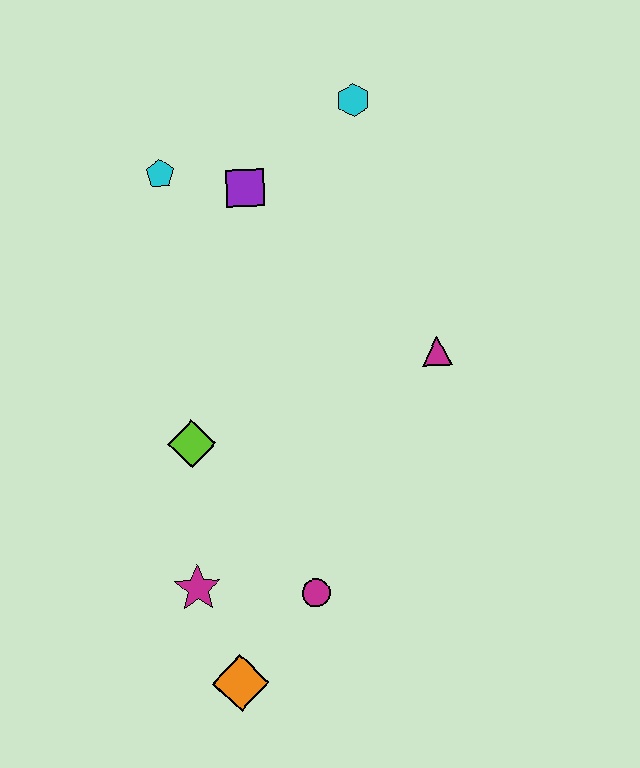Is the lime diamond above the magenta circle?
Yes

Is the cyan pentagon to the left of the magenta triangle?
Yes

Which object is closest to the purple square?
The cyan pentagon is closest to the purple square.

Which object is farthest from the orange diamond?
The cyan hexagon is farthest from the orange diamond.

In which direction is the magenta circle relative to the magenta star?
The magenta circle is to the right of the magenta star.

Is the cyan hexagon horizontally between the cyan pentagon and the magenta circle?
No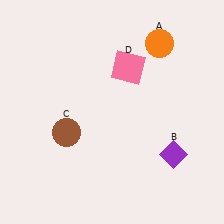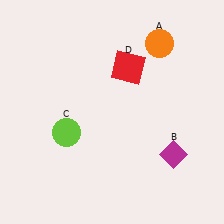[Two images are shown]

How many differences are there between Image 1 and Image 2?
There are 3 differences between the two images.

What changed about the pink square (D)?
In Image 1, D is pink. In Image 2, it changed to red.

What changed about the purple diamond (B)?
In Image 1, B is purple. In Image 2, it changed to magenta.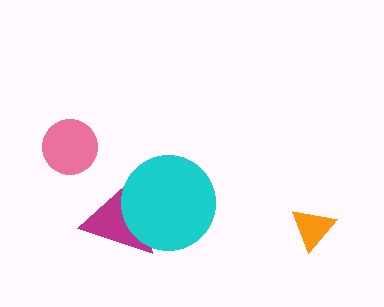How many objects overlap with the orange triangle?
0 objects overlap with the orange triangle.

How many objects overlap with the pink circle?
0 objects overlap with the pink circle.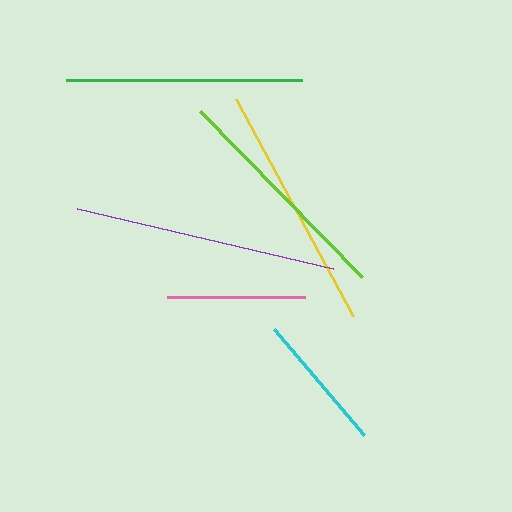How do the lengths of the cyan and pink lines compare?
The cyan and pink lines are approximately the same length.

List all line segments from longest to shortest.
From longest to shortest: purple, yellow, green, lime, cyan, pink.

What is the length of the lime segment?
The lime segment is approximately 233 pixels long.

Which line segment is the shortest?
The pink line is the shortest at approximately 137 pixels.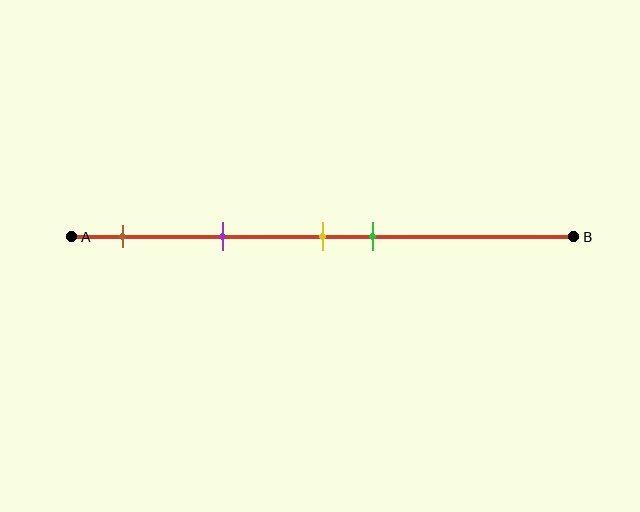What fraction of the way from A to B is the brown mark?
The brown mark is approximately 10% (0.1) of the way from A to B.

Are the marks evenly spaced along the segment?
No, the marks are not evenly spaced.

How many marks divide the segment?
There are 4 marks dividing the segment.